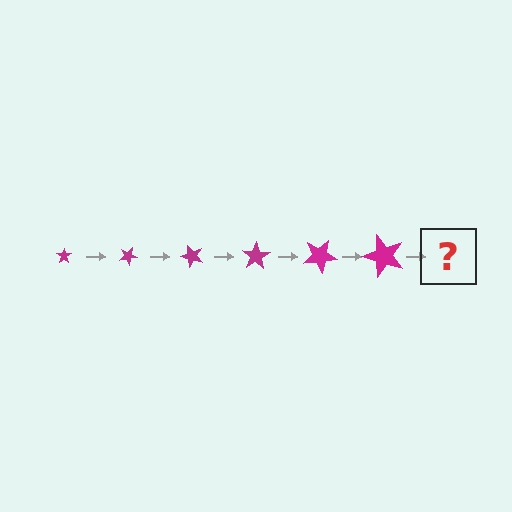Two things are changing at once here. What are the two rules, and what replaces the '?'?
The two rules are that the star grows larger each step and it rotates 25 degrees each step. The '?' should be a star, larger than the previous one and rotated 150 degrees from the start.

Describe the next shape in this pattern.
It should be a star, larger than the previous one and rotated 150 degrees from the start.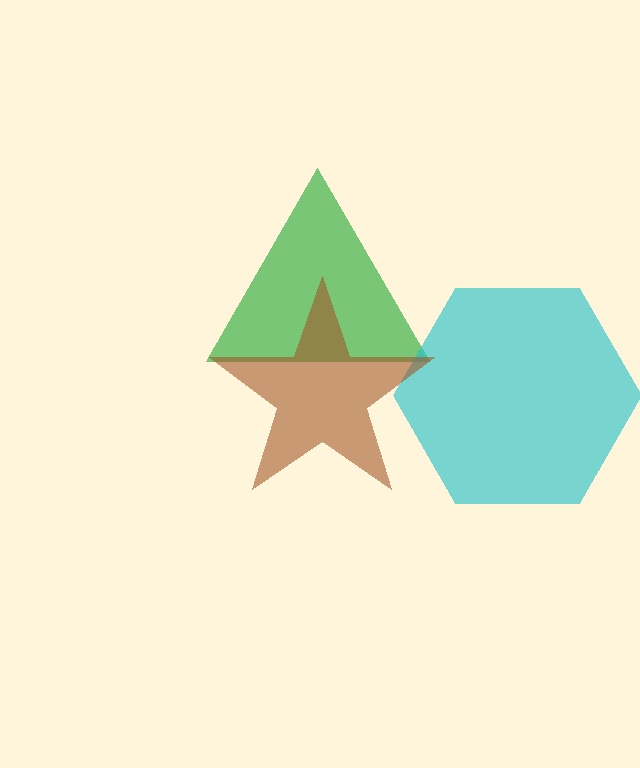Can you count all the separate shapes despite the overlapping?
Yes, there are 3 separate shapes.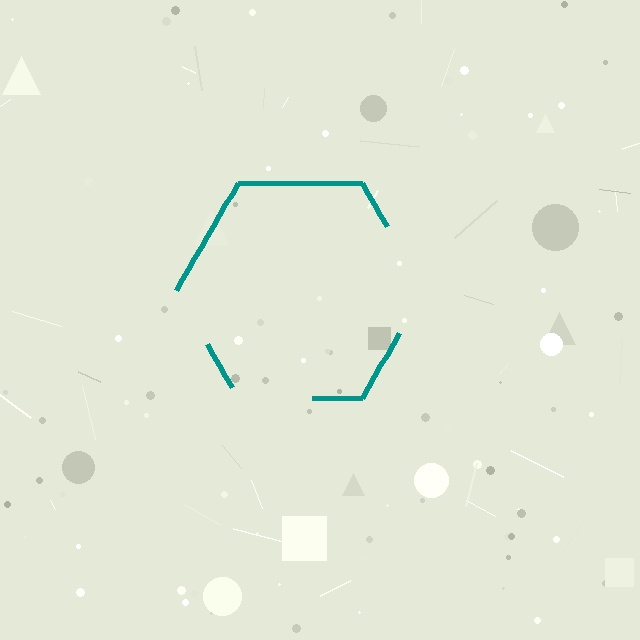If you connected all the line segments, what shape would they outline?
They would outline a hexagon.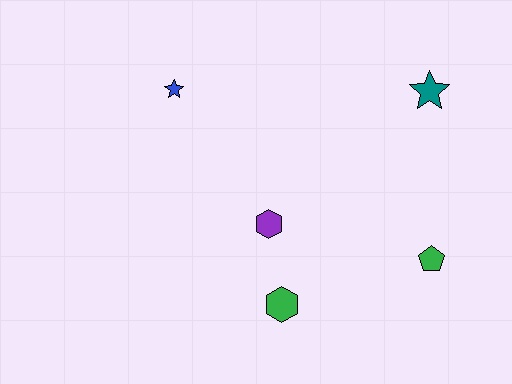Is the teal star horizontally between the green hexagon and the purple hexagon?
No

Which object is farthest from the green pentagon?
The blue star is farthest from the green pentagon.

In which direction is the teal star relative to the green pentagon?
The teal star is above the green pentagon.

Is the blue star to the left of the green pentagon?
Yes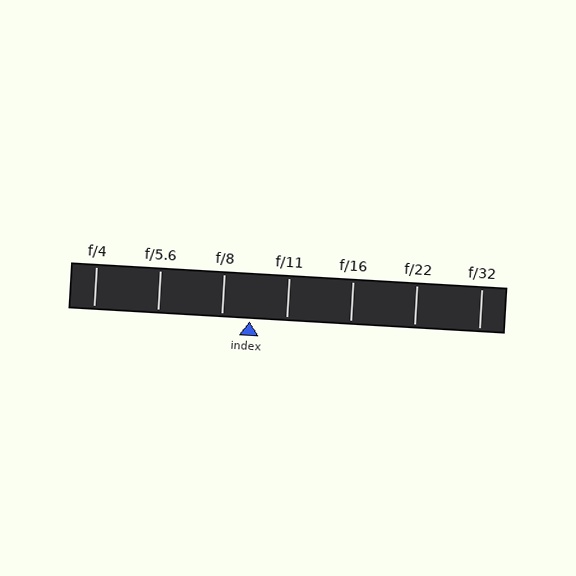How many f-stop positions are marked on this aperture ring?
There are 7 f-stop positions marked.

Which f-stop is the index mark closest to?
The index mark is closest to f/8.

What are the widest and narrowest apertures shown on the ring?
The widest aperture shown is f/4 and the narrowest is f/32.